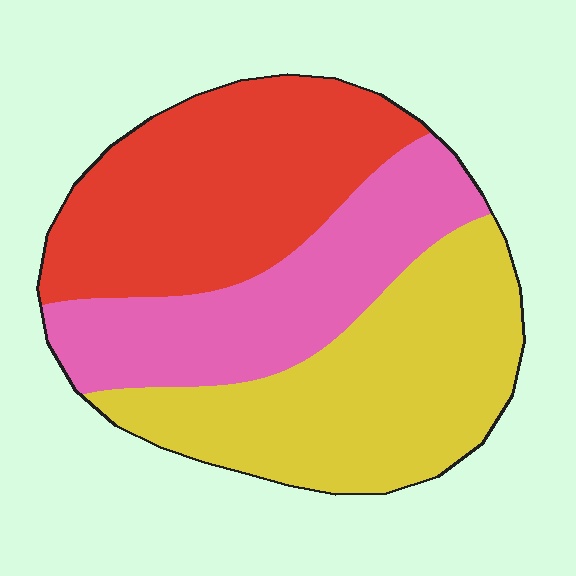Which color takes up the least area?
Pink, at roughly 30%.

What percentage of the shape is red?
Red takes up between a third and a half of the shape.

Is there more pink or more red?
Red.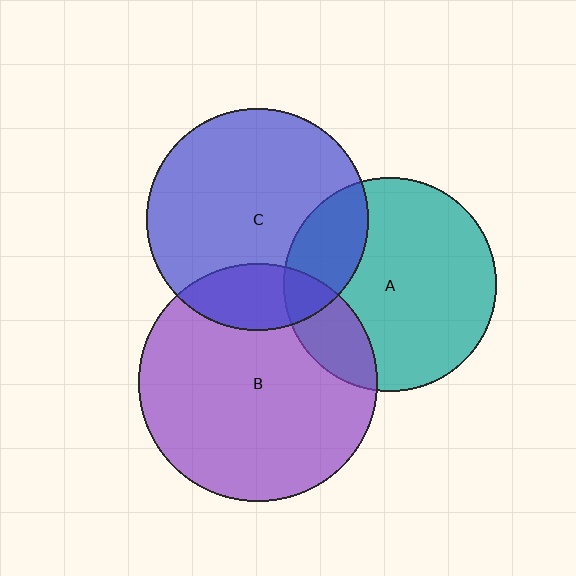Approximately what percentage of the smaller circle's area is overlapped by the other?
Approximately 20%.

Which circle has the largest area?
Circle B (purple).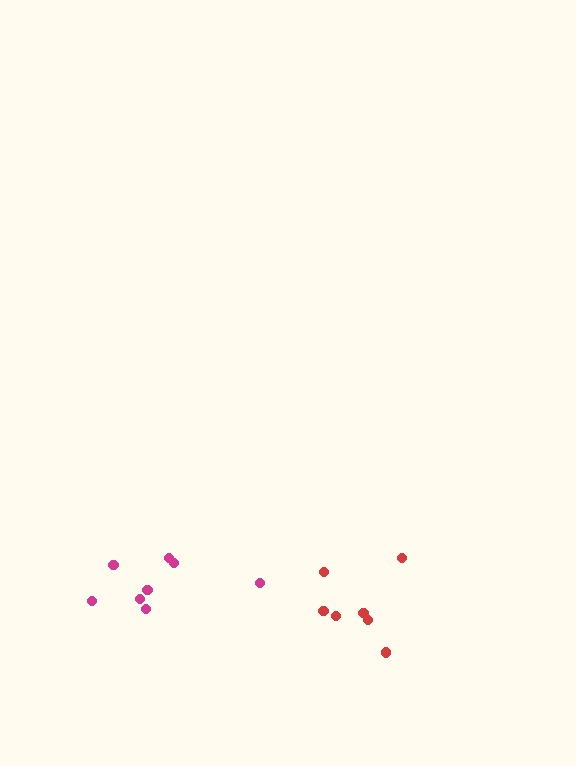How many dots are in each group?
Group 1: 8 dots, Group 2: 7 dots (15 total).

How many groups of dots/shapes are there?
There are 2 groups.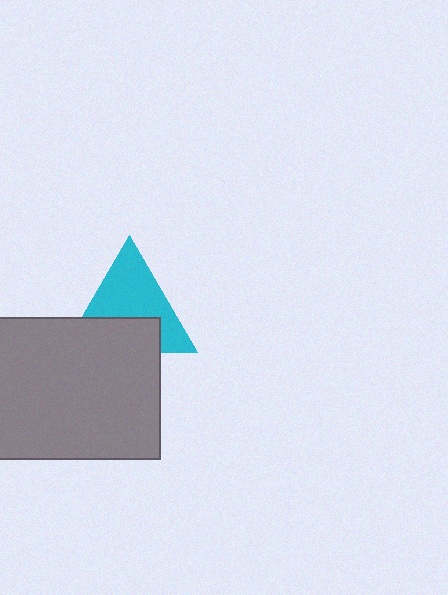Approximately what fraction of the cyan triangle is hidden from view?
Roughly 40% of the cyan triangle is hidden behind the gray rectangle.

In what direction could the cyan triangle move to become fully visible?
The cyan triangle could move up. That would shift it out from behind the gray rectangle entirely.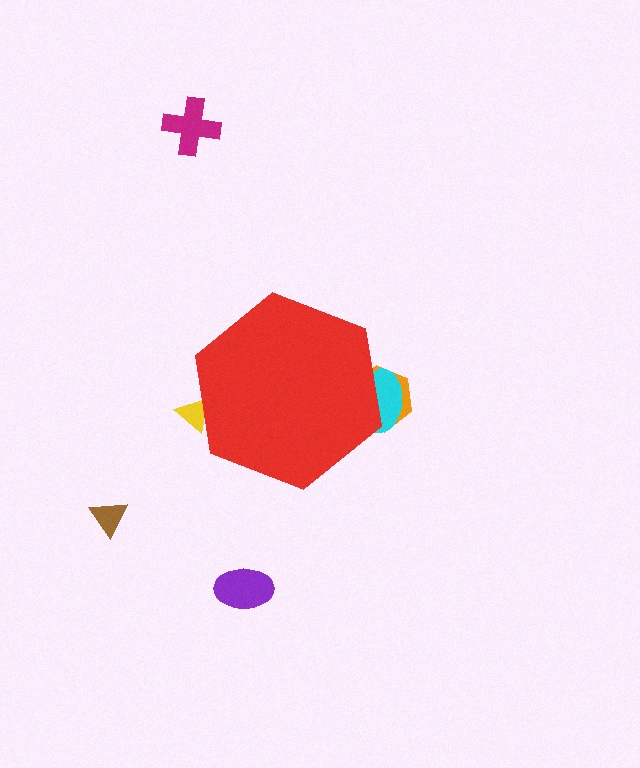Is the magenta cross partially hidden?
No, the magenta cross is fully visible.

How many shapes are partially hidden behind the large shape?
3 shapes are partially hidden.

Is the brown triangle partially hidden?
No, the brown triangle is fully visible.